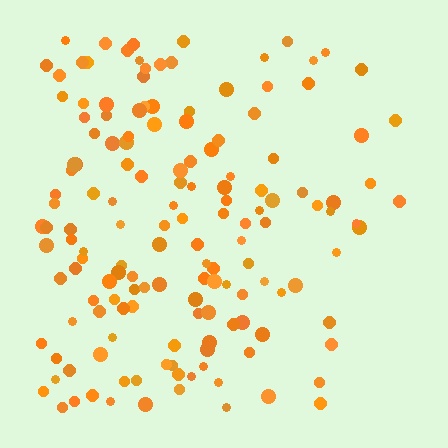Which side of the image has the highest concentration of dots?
The left.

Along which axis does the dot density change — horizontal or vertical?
Horizontal.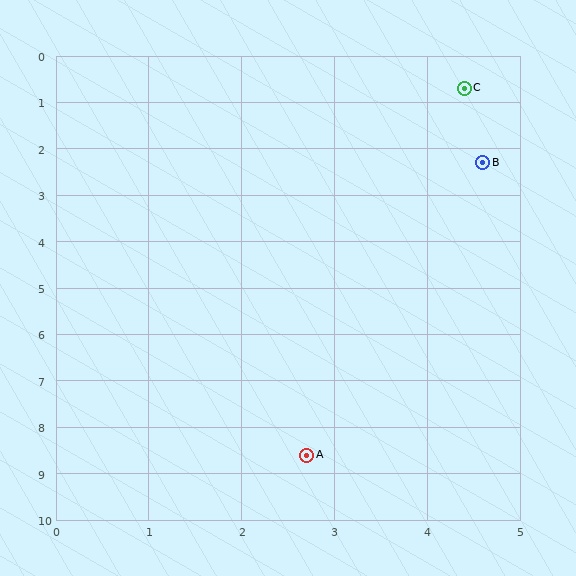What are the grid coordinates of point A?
Point A is at approximately (2.7, 8.6).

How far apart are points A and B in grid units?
Points A and B are about 6.6 grid units apart.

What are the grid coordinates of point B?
Point B is at approximately (4.6, 2.3).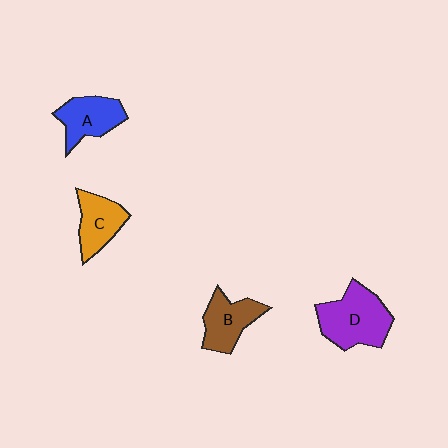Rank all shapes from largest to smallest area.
From largest to smallest: D (purple), A (blue), B (brown), C (orange).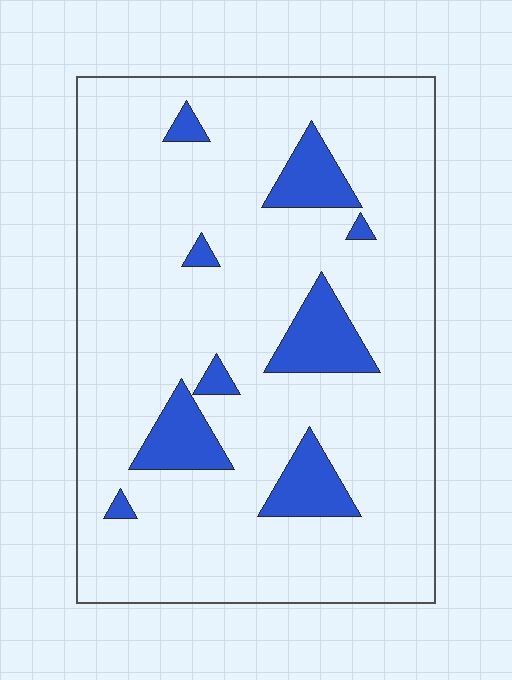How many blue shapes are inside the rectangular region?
9.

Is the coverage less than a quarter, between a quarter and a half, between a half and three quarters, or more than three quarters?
Less than a quarter.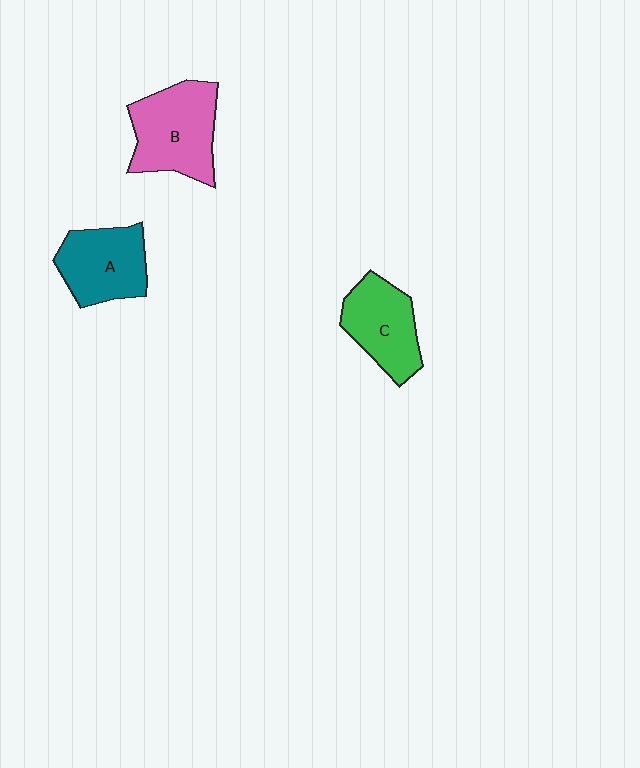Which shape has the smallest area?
Shape C (green).